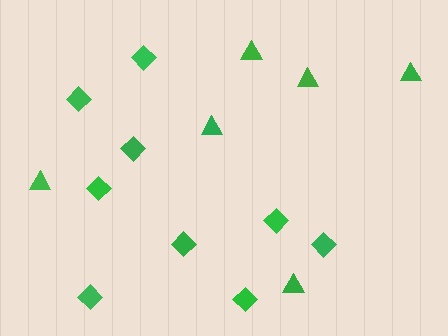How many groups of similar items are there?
There are 2 groups: one group of triangles (6) and one group of diamonds (9).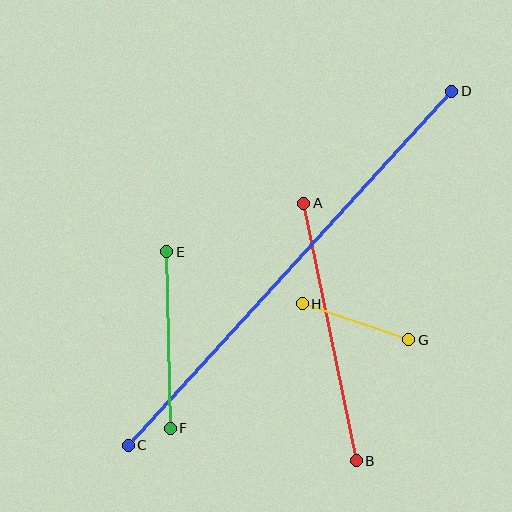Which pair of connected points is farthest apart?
Points C and D are farthest apart.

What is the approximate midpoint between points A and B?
The midpoint is at approximately (330, 332) pixels.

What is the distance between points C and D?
The distance is approximately 480 pixels.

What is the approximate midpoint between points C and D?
The midpoint is at approximately (290, 268) pixels.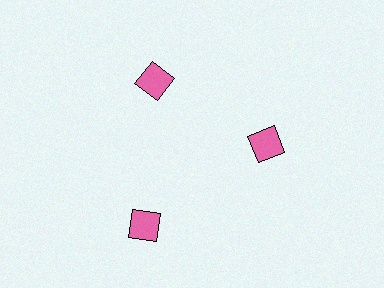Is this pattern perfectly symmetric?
No. The 3 pink diamonds are arranged in a ring, but one element near the 7 o'clock position is pushed outward from the center, breaking the 3-fold rotational symmetry.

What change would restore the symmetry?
The symmetry would be restored by moving it inward, back onto the ring so that all 3 diamonds sit at equal angles and equal distance from the center.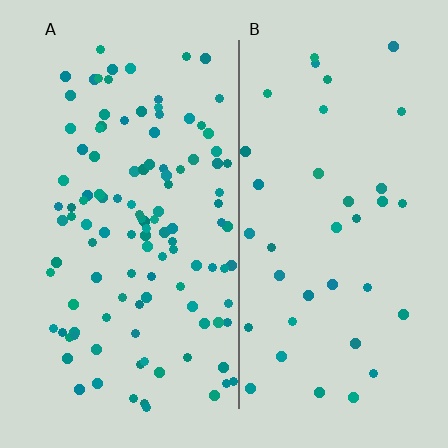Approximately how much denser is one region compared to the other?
Approximately 3.0× — region A over region B.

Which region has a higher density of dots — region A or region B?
A (the left).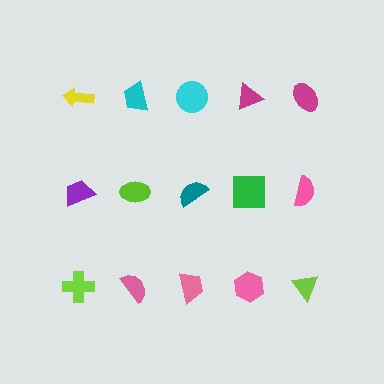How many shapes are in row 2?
5 shapes.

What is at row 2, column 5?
A pink semicircle.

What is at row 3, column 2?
A pink semicircle.